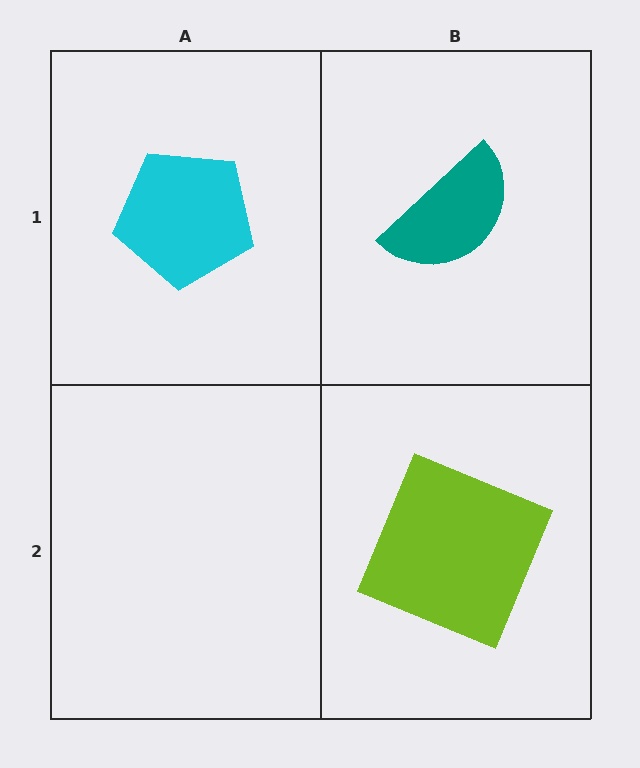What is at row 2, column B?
A lime square.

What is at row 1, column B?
A teal semicircle.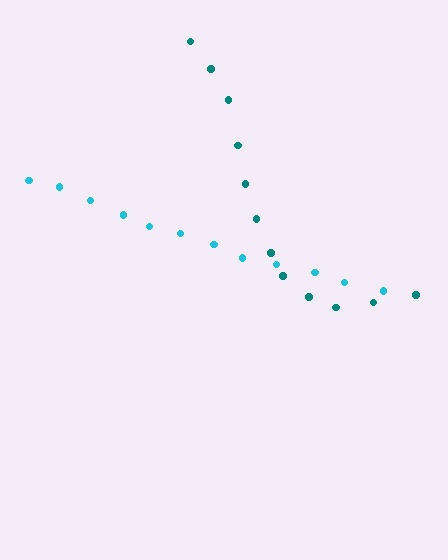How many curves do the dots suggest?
There are 2 distinct paths.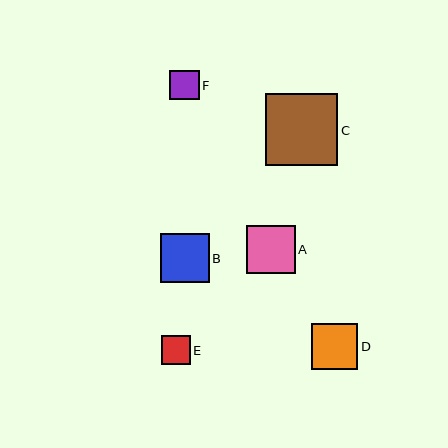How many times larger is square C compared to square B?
Square C is approximately 1.5 times the size of square B.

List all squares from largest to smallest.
From largest to smallest: C, A, B, D, F, E.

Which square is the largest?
Square C is the largest with a size of approximately 72 pixels.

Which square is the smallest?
Square E is the smallest with a size of approximately 29 pixels.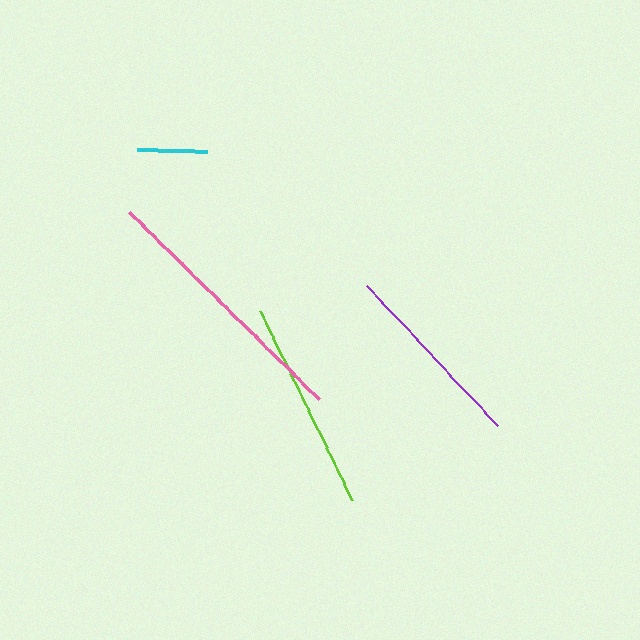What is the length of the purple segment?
The purple segment is approximately 191 pixels long.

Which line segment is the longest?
The pink line is the longest at approximately 266 pixels.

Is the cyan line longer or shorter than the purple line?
The purple line is longer than the cyan line.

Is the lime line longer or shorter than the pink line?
The pink line is longer than the lime line.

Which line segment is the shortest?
The cyan line is the shortest at approximately 70 pixels.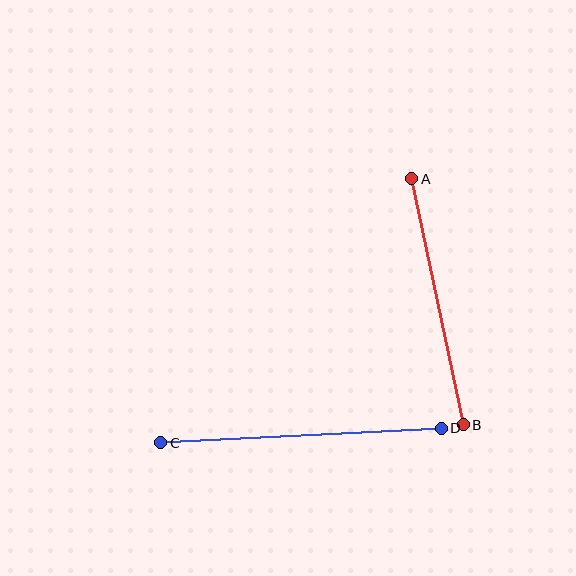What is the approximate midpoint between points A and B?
The midpoint is at approximately (438, 302) pixels.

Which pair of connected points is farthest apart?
Points C and D are farthest apart.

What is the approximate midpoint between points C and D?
The midpoint is at approximately (301, 435) pixels.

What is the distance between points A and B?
The distance is approximately 251 pixels.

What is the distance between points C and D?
The distance is approximately 281 pixels.